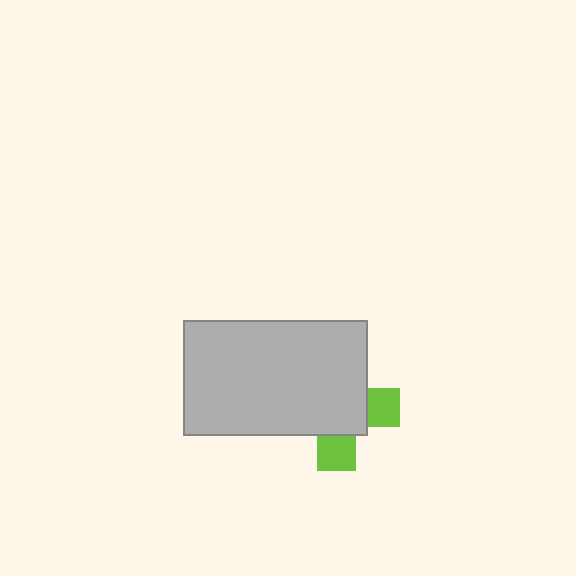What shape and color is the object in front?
The object in front is a light gray rectangle.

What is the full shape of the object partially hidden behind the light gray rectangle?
The partially hidden object is a lime cross.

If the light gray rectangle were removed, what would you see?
You would see the complete lime cross.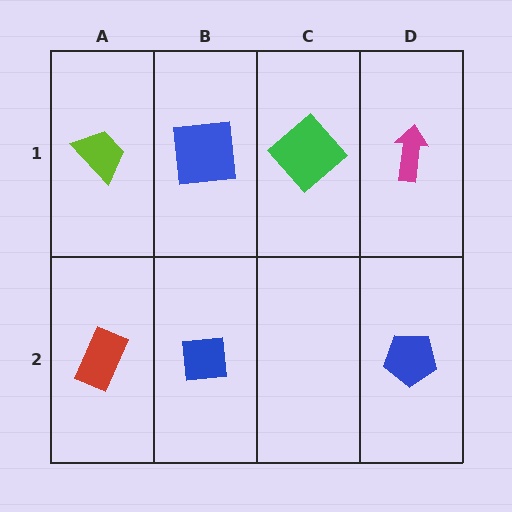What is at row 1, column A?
A lime trapezoid.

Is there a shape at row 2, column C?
No, that cell is empty.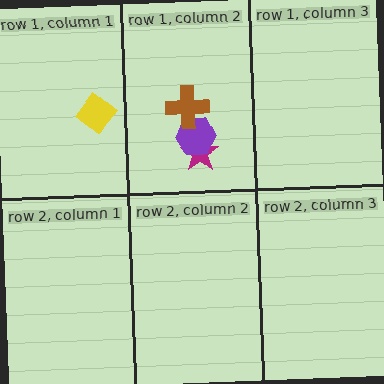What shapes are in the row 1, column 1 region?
The yellow diamond.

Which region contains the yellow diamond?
The row 1, column 1 region.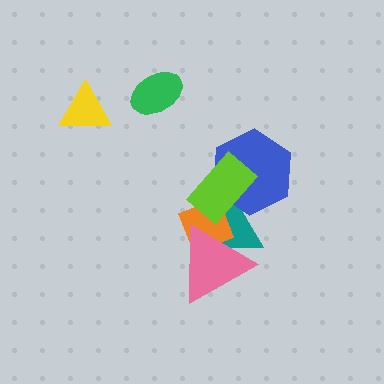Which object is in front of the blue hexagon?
The lime rectangle is in front of the blue hexagon.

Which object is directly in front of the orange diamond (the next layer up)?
The pink triangle is directly in front of the orange diamond.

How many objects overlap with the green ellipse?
0 objects overlap with the green ellipse.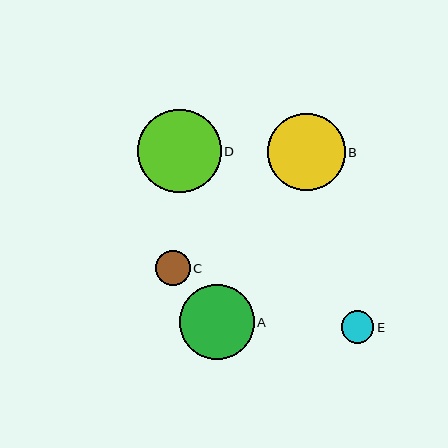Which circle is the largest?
Circle D is the largest with a size of approximately 83 pixels.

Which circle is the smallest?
Circle E is the smallest with a size of approximately 33 pixels.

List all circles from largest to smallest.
From largest to smallest: D, B, A, C, E.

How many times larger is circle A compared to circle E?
Circle A is approximately 2.3 times the size of circle E.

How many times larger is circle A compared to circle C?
Circle A is approximately 2.1 times the size of circle C.